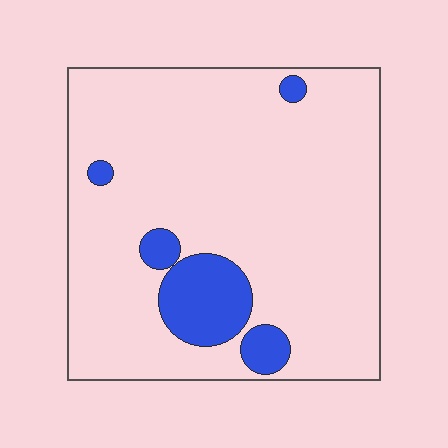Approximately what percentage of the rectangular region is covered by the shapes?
Approximately 10%.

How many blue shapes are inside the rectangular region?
5.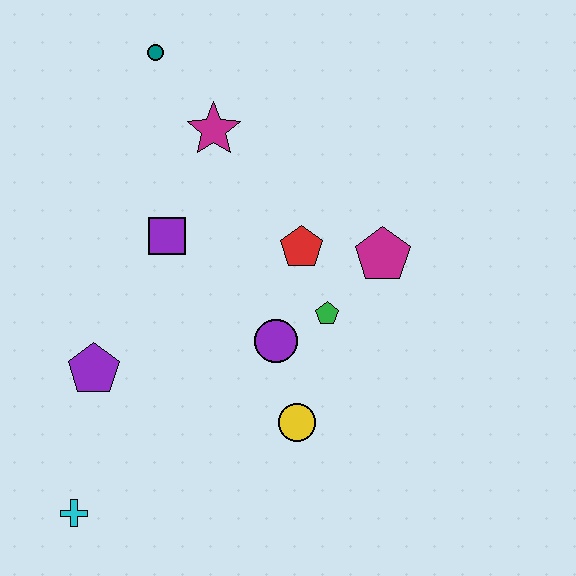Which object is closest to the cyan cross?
The purple pentagon is closest to the cyan cross.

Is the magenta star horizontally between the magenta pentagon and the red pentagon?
No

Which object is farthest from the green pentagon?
The cyan cross is farthest from the green pentagon.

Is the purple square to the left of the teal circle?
No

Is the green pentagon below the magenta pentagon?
Yes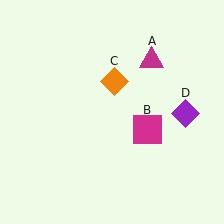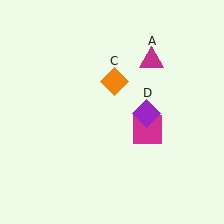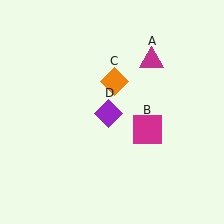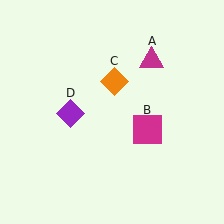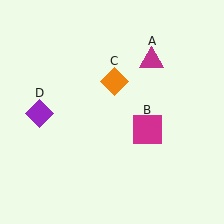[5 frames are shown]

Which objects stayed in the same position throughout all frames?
Magenta triangle (object A) and magenta square (object B) and orange diamond (object C) remained stationary.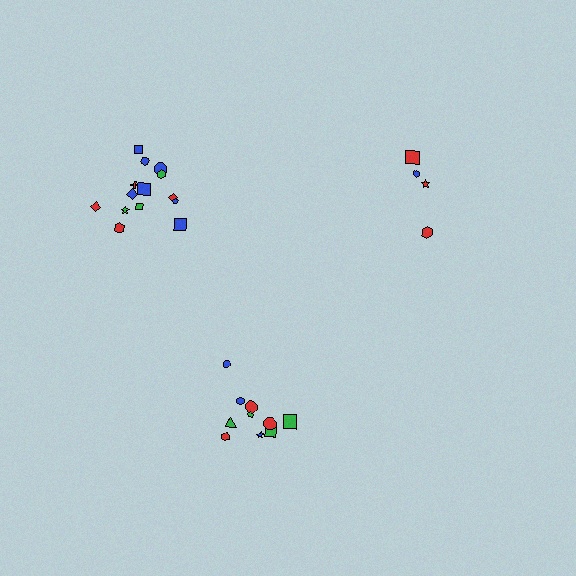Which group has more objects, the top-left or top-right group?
The top-left group.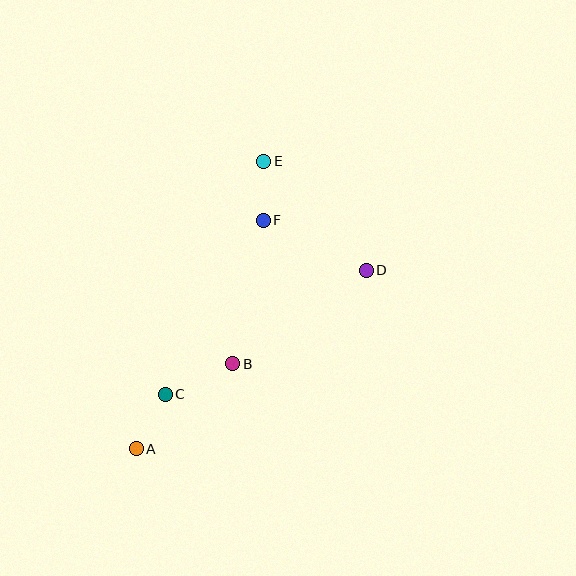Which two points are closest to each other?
Points E and F are closest to each other.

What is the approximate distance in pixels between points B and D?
The distance between B and D is approximately 163 pixels.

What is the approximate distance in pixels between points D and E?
The distance between D and E is approximately 149 pixels.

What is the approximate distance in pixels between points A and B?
The distance between A and B is approximately 128 pixels.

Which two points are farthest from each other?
Points A and E are farthest from each other.